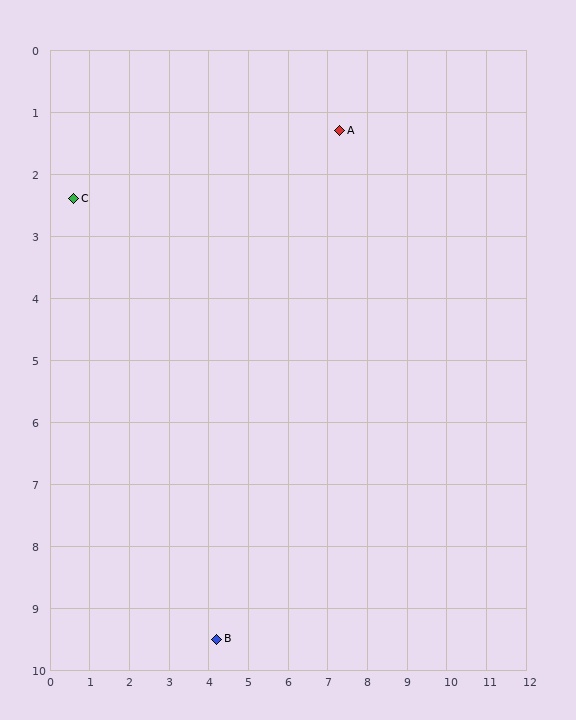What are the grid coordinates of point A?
Point A is at approximately (7.3, 1.3).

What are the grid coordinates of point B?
Point B is at approximately (4.2, 9.5).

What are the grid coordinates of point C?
Point C is at approximately (0.6, 2.4).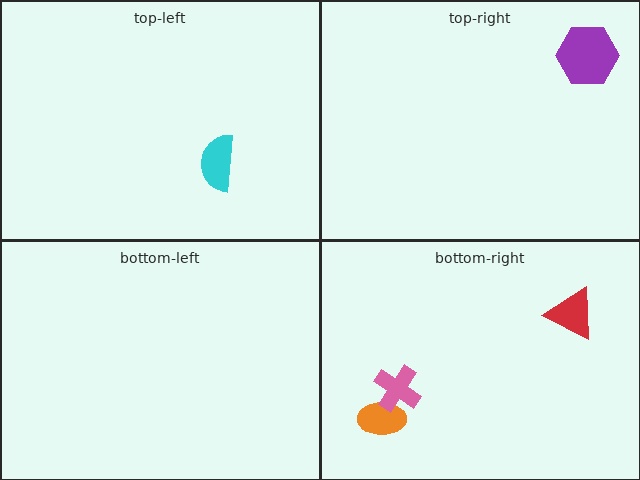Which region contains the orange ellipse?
The bottom-right region.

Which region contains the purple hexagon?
The top-right region.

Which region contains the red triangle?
The bottom-right region.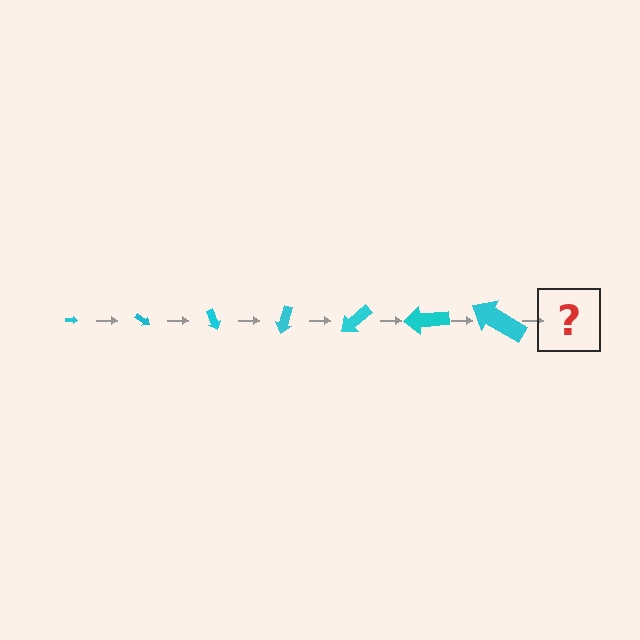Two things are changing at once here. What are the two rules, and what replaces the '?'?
The two rules are that the arrow grows larger each step and it rotates 35 degrees each step. The '?' should be an arrow, larger than the previous one and rotated 245 degrees from the start.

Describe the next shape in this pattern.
It should be an arrow, larger than the previous one and rotated 245 degrees from the start.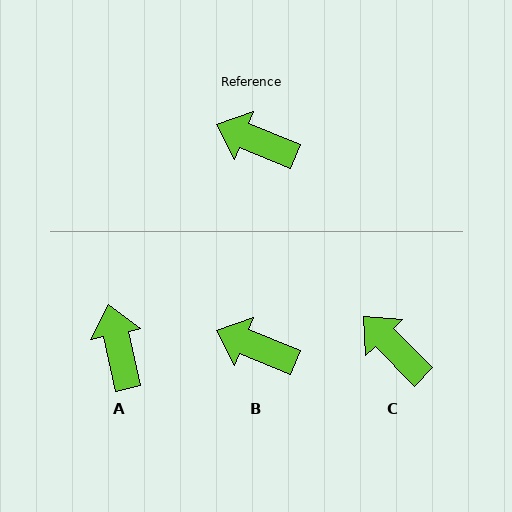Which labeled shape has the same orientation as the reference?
B.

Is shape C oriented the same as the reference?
No, it is off by about 23 degrees.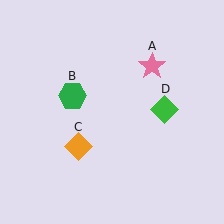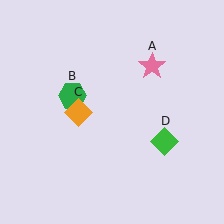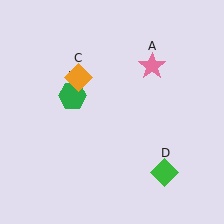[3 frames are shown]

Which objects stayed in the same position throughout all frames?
Pink star (object A) and green hexagon (object B) remained stationary.